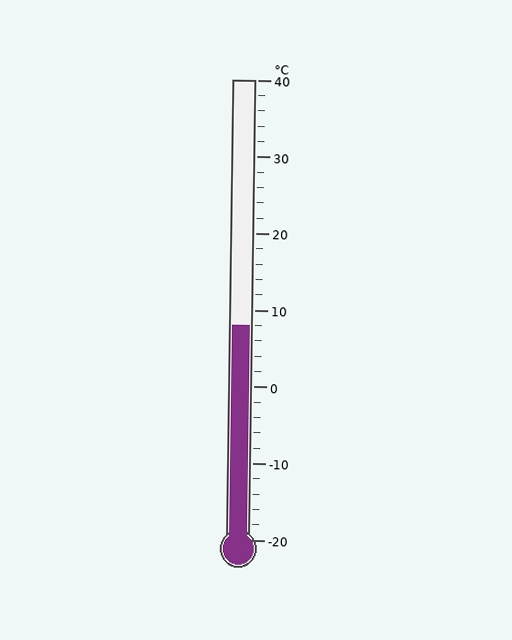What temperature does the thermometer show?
The thermometer shows approximately 8°C.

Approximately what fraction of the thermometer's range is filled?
The thermometer is filled to approximately 45% of its range.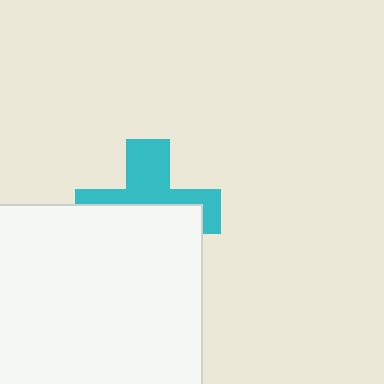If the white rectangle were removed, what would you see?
You would see the complete cyan cross.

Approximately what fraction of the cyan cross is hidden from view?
Roughly 56% of the cyan cross is hidden behind the white rectangle.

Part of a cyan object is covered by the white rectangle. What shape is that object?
It is a cross.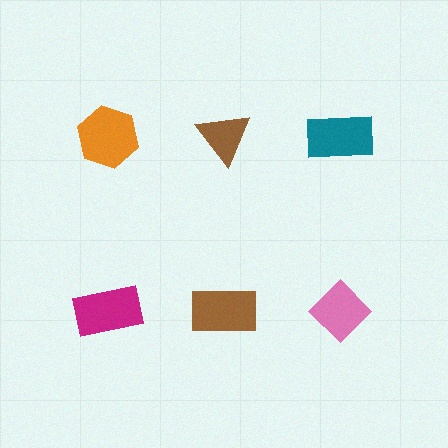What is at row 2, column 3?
A pink diamond.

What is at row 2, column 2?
A brown rectangle.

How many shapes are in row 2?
3 shapes.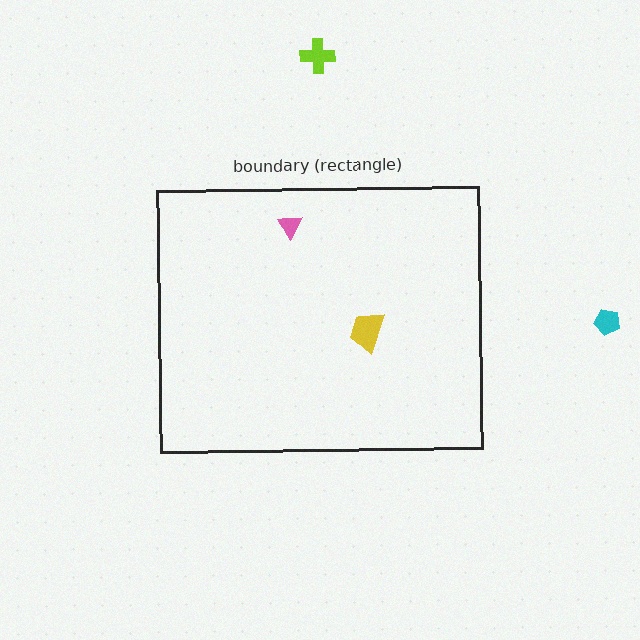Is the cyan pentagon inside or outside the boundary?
Outside.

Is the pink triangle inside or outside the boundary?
Inside.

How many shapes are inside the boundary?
2 inside, 2 outside.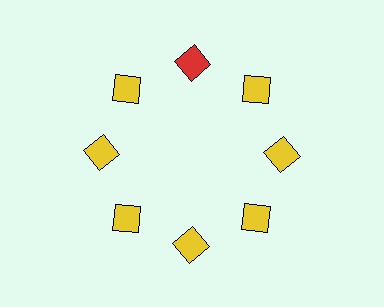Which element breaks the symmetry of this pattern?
The red square at roughly the 12 o'clock position breaks the symmetry. All other shapes are yellow squares.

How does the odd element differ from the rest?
It has a different color: red instead of yellow.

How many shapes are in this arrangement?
There are 8 shapes arranged in a ring pattern.